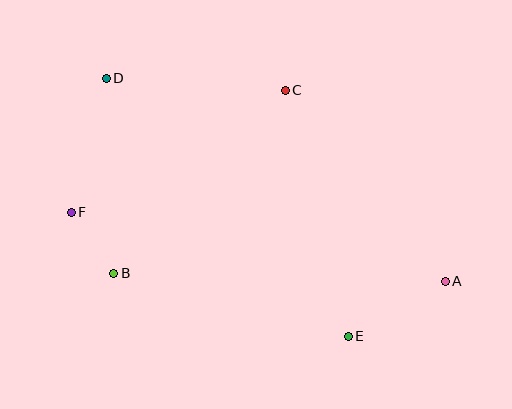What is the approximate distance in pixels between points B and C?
The distance between B and C is approximately 251 pixels.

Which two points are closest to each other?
Points B and F are closest to each other.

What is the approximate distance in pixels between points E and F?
The distance between E and F is approximately 303 pixels.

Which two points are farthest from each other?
Points A and D are farthest from each other.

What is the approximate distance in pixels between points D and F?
The distance between D and F is approximately 138 pixels.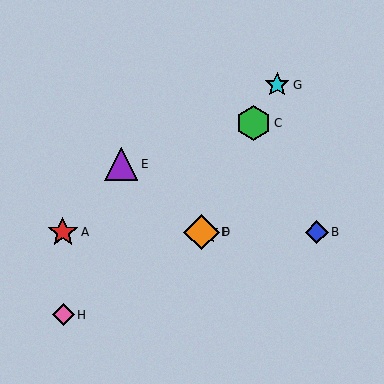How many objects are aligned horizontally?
4 objects (A, B, D, F) are aligned horizontally.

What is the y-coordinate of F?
Object F is at y≈232.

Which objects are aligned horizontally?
Objects A, B, D, F are aligned horizontally.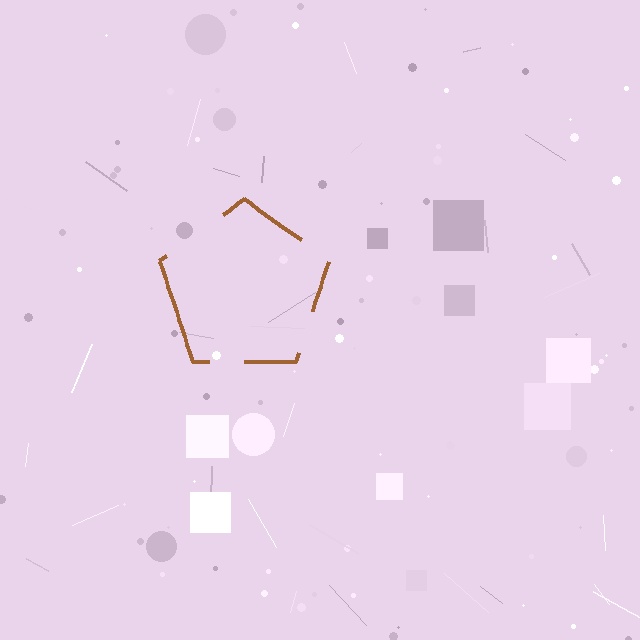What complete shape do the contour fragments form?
The contour fragments form a pentagon.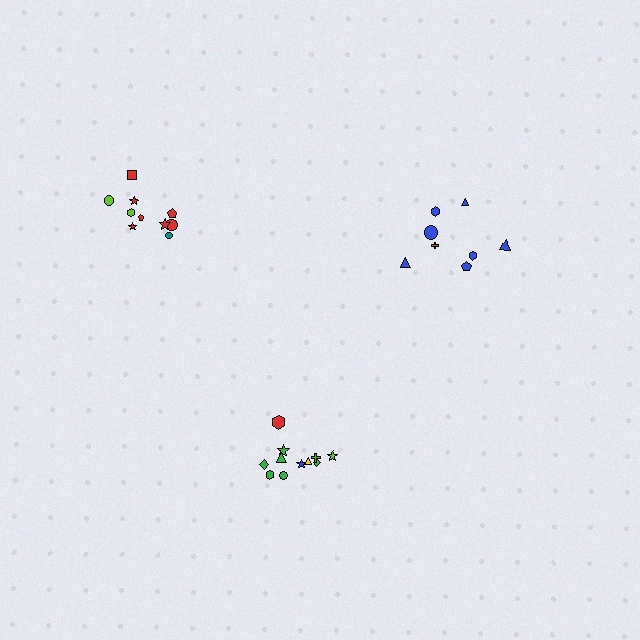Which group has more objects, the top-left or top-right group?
The top-left group.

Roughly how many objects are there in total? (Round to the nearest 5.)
Roughly 30 objects in total.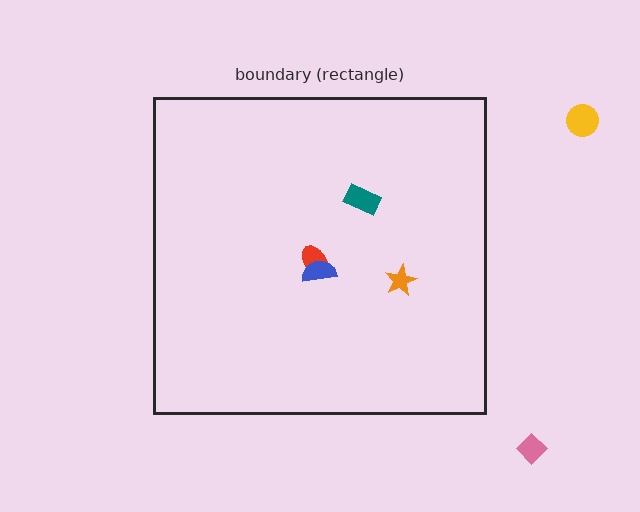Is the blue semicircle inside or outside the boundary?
Inside.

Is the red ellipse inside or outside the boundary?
Inside.